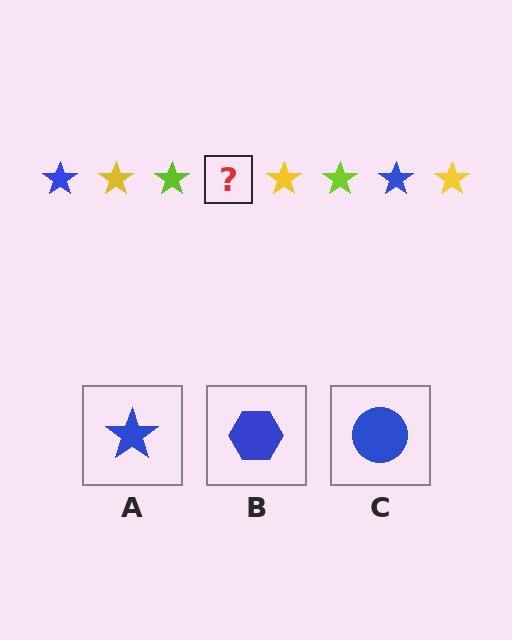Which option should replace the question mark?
Option A.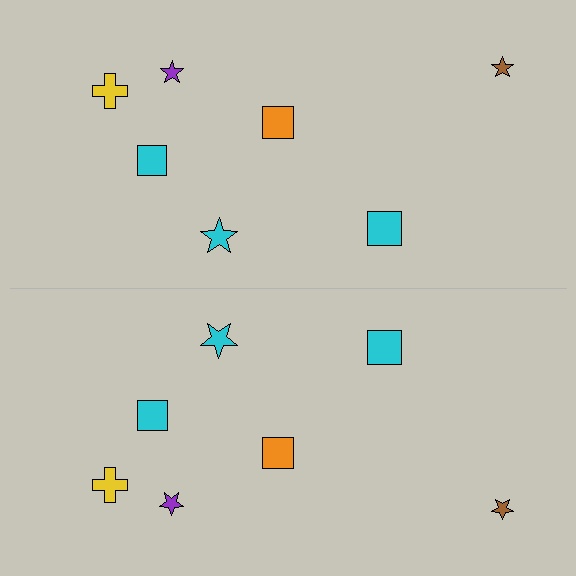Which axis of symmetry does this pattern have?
The pattern has a horizontal axis of symmetry running through the center of the image.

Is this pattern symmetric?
Yes, this pattern has bilateral (reflection) symmetry.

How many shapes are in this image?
There are 14 shapes in this image.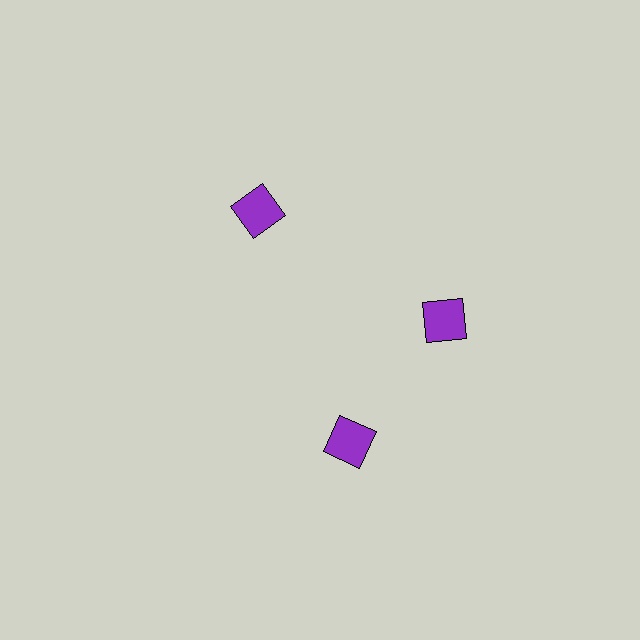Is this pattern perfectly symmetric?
No. The 3 purple squares are arranged in a ring, but one element near the 7 o'clock position is rotated out of alignment along the ring, breaking the 3-fold rotational symmetry.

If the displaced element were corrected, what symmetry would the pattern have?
It would have 3-fold rotational symmetry — the pattern would map onto itself every 120 degrees.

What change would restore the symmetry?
The symmetry would be restored by rotating it back into even spacing with its neighbors so that all 3 squares sit at equal angles and equal distance from the center.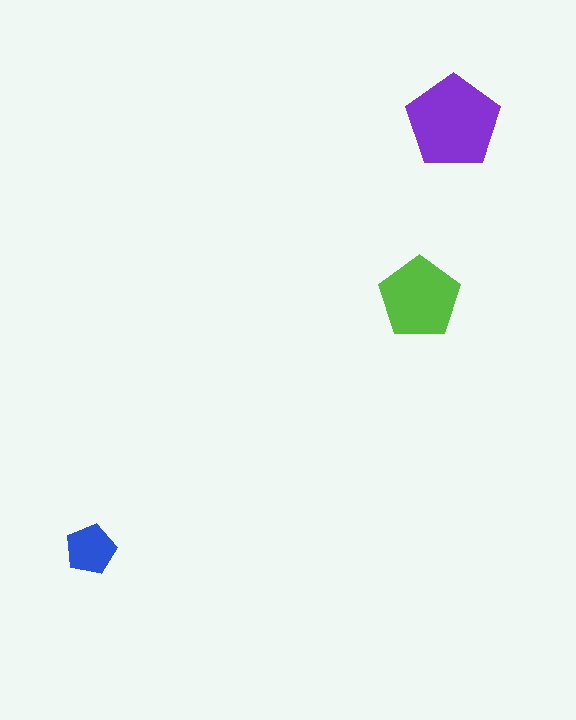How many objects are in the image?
There are 3 objects in the image.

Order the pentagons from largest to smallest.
the purple one, the lime one, the blue one.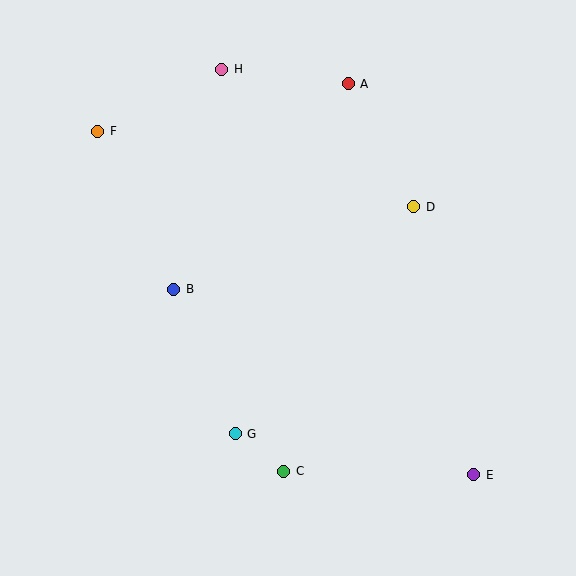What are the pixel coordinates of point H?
Point H is at (222, 69).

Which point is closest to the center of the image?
Point B at (174, 289) is closest to the center.